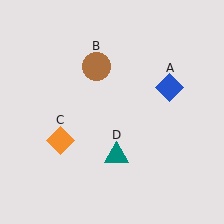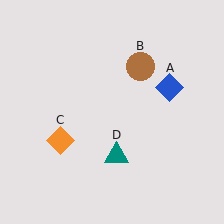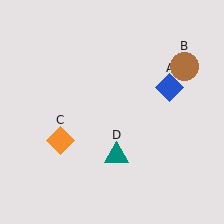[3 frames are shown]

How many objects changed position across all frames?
1 object changed position: brown circle (object B).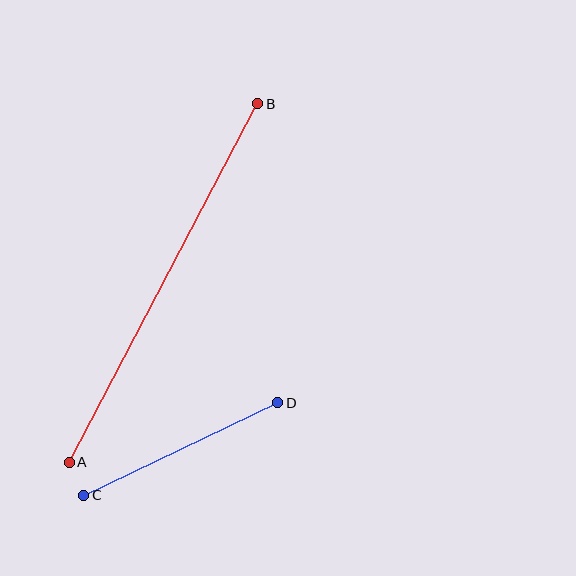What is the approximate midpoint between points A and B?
The midpoint is at approximately (164, 283) pixels.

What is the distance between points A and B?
The distance is approximately 405 pixels.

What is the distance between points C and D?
The distance is approximately 215 pixels.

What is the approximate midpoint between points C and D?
The midpoint is at approximately (181, 449) pixels.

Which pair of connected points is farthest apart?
Points A and B are farthest apart.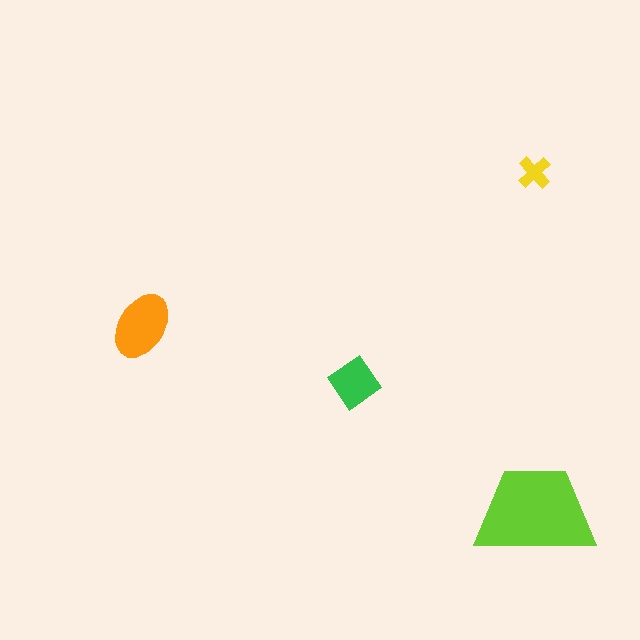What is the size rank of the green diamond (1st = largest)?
3rd.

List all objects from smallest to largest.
The yellow cross, the green diamond, the orange ellipse, the lime trapezoid.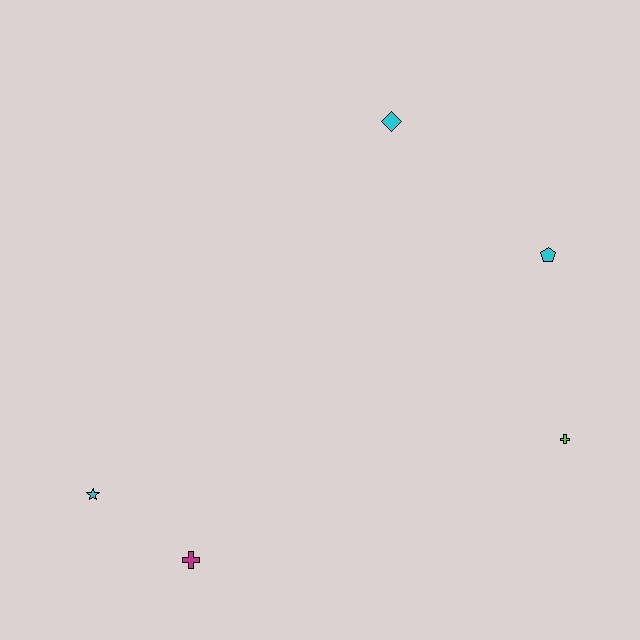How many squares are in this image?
There are no squares.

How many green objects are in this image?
There are no green objects.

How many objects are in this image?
There are 5 objects.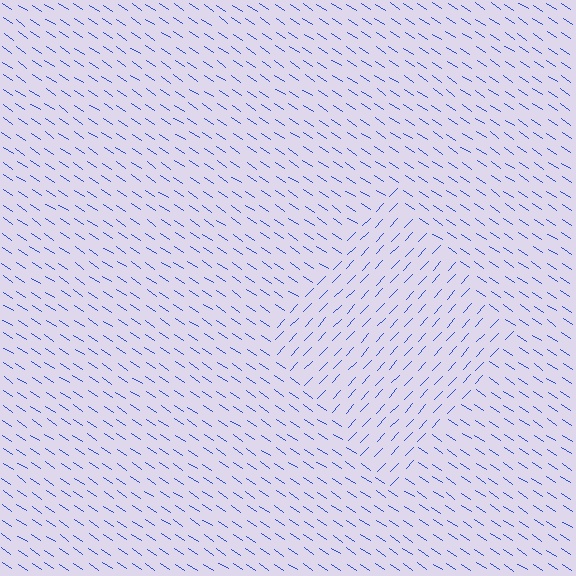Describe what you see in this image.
The image is filled with small blue line segments. A diamond region in the image has lines oriented differently from the surrounding lines, creating a visible texture boundary.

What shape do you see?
I see a diamond.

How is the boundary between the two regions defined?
The boundary is defined purely by a change in line orientation (approximately 80 degrees difference). All lines are the same color and thickness.